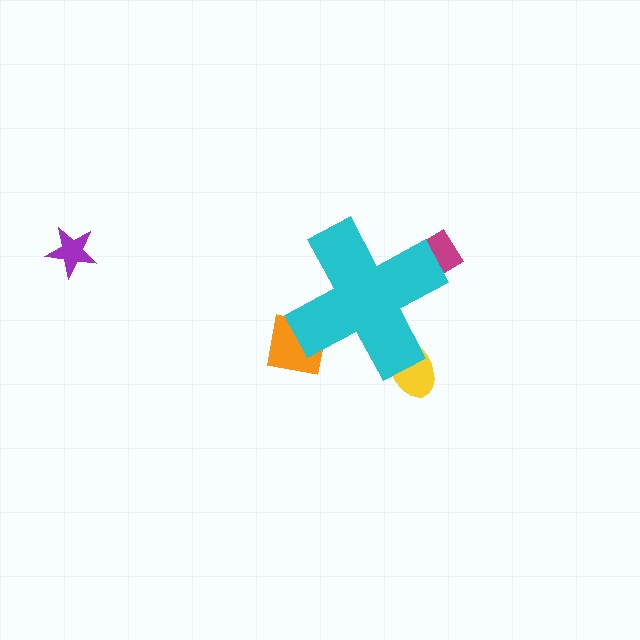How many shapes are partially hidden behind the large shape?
3 shapes are partially hidden.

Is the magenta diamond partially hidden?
Yes, the magenta diamond is partially hidden behind the cyan cross.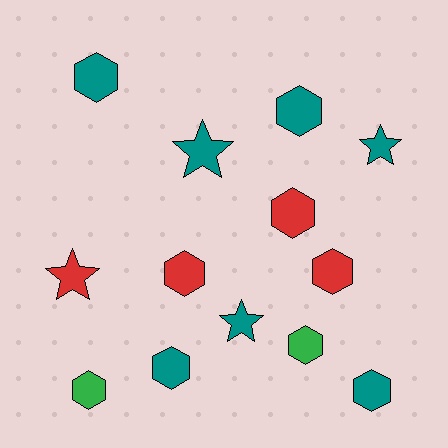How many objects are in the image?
There are 13 objects.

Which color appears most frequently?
Teal, with 7 objects.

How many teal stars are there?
There are 3 teal stars.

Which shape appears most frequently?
Hexagon, with 9 objects.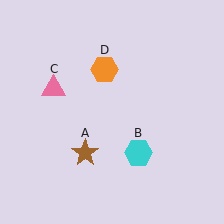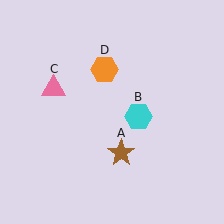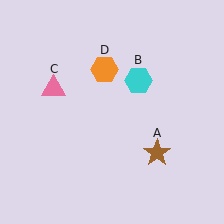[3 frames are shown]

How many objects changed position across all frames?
2 objects changed position: brown star (object A), cyan hexagon (object B).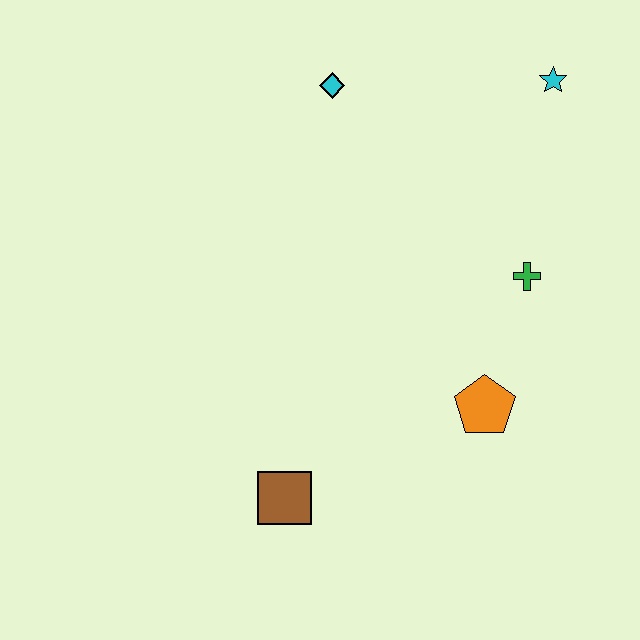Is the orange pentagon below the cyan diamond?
Yes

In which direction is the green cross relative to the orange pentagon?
The green cross is above the orange pentagon.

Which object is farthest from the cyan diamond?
The brown square is farthest from the cyan diamond.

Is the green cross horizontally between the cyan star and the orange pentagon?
Yes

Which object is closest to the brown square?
The orange pentagon is closest to the brown square.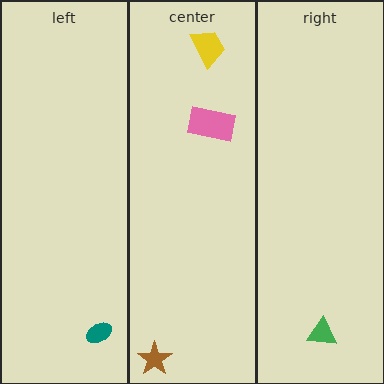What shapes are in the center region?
The yellow trapezoid, the pink rectangle, the brown star.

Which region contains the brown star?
The center region.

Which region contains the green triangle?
The right region.